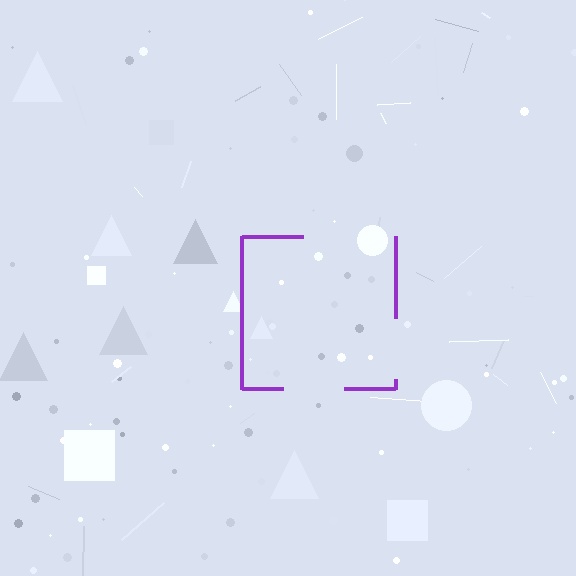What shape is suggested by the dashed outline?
The dashed outline suggests a square.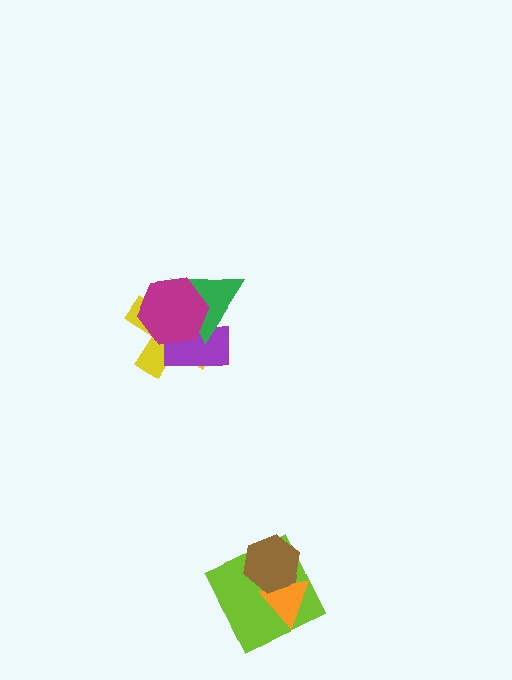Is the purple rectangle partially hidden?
Yes, it is partially covered by another shape.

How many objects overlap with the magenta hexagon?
3 objects overlap with the magenta hexagon.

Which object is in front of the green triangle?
The magenta hexagon is in front of the green triangle.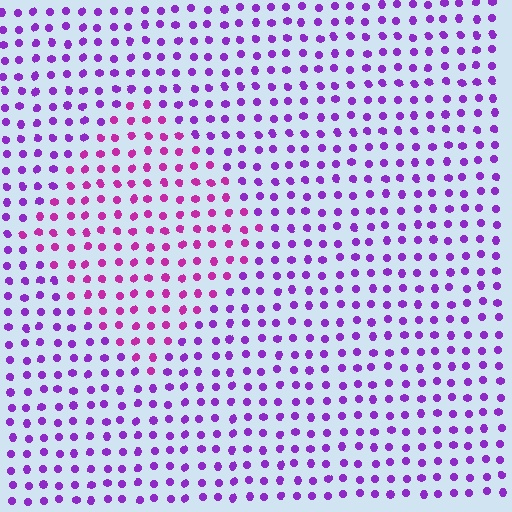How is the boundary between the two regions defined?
The boundary is defined purely by a slight shift in hue (about 34 degrees). Spacing, size, and orientation are identical on both sides.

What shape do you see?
I see a diamond.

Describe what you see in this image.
The image is filled with small purple elements in a uniform arrangement. A diamond-shaped region is visible where the elements are tinted to a slightly different hue, forming a subtle color boundary.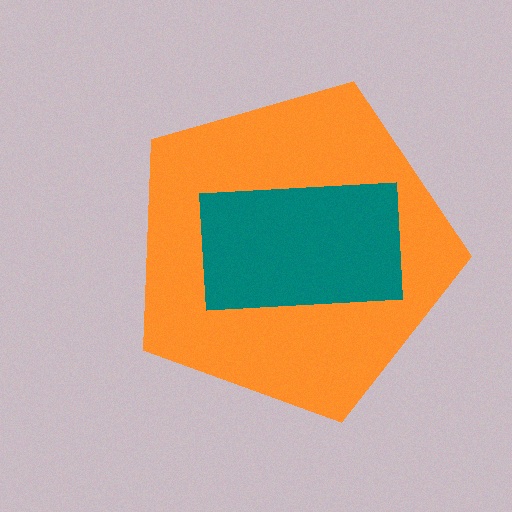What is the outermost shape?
The orange pentagon.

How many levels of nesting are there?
2.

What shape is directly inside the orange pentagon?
The teal rectangle.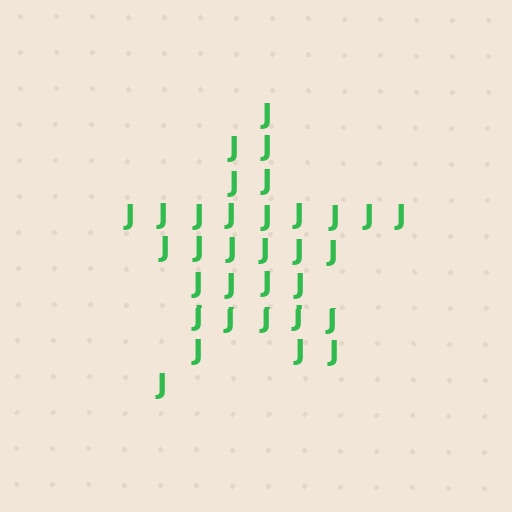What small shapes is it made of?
It is made of small letter J's.